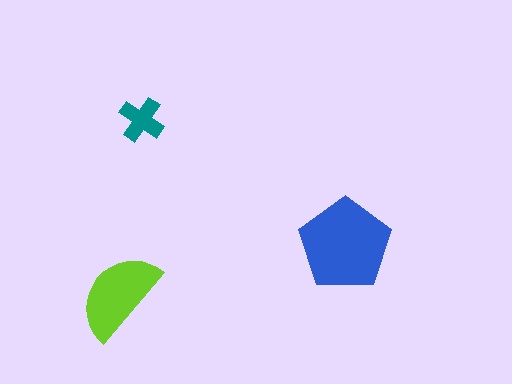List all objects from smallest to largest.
The teal cross, the lime semicircle, the blue pentagon.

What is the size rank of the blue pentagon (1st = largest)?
1st.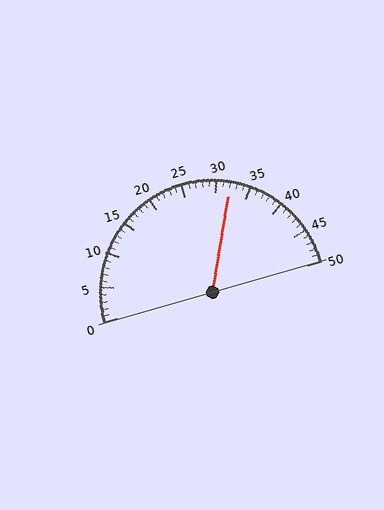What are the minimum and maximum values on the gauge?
The gauge ranges from 0 to 50.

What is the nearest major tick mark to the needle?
The nearest major tick mark is 30.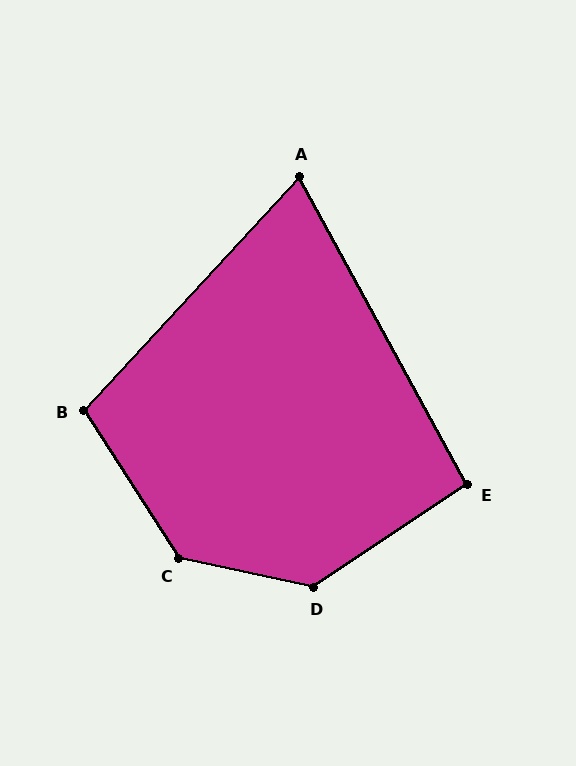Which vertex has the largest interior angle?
C, at approximately 135 degrees.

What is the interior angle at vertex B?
Approximately 104 degrees (obtuse).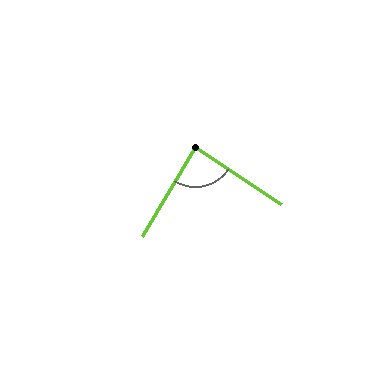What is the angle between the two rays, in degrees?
Approximately 87 degrees.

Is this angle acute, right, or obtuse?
It is approximately a right angle.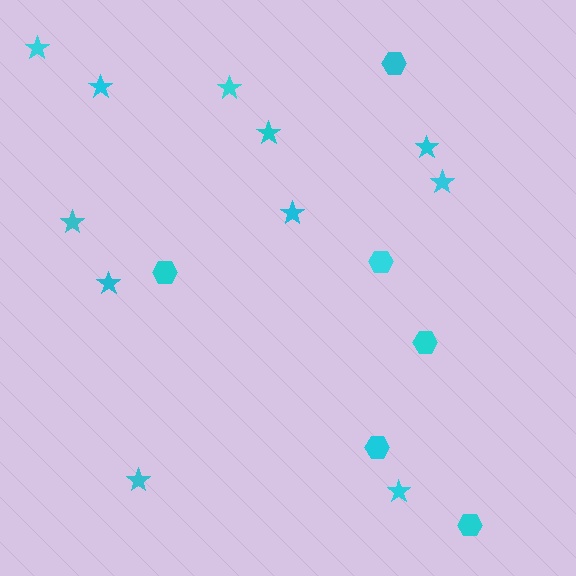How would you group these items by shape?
There are 2 groups: one group of stars (11) and one group of hexagons (6).